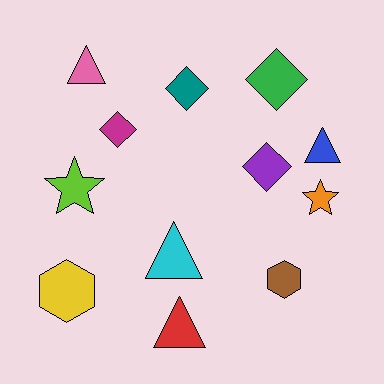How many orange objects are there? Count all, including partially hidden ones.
There is 1 orange object.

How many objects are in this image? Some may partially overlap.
There are 12 objects.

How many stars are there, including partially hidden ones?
There are 2 stars.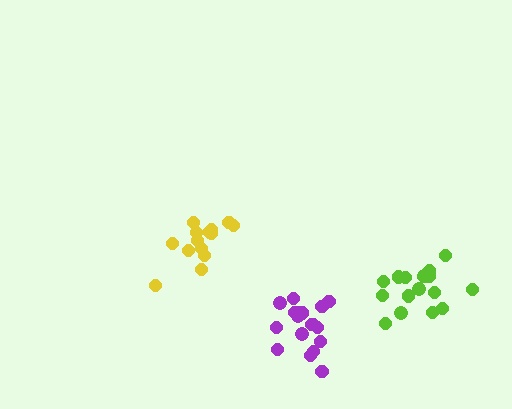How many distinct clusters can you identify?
There are 3 distinct clusters.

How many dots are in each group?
Group 1: 18 dots, Group 2: 14 dots, Group 3: 18 dots (50 total).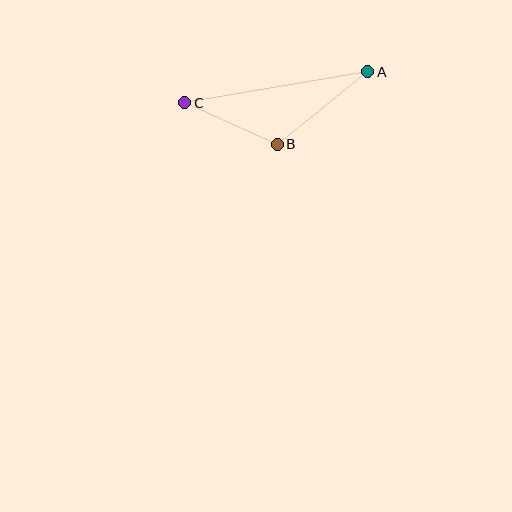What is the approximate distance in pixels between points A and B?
The distance between A and B is approximately 116 pixels.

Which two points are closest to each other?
Points B and C are closest to each other.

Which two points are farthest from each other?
Points A and C are farthest from each other.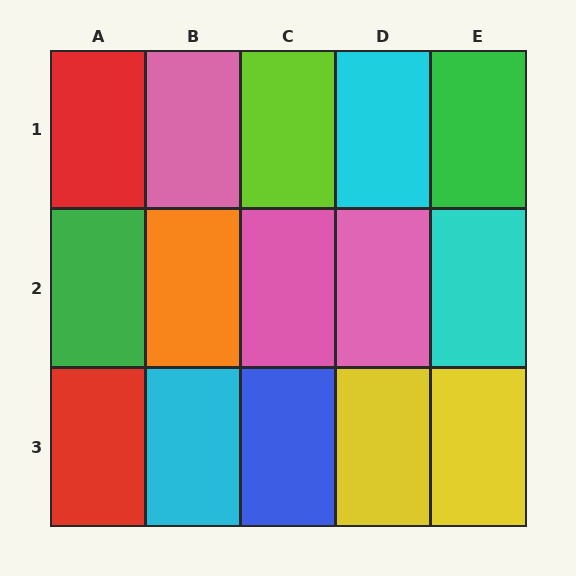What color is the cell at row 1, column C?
Lime.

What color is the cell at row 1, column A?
Red.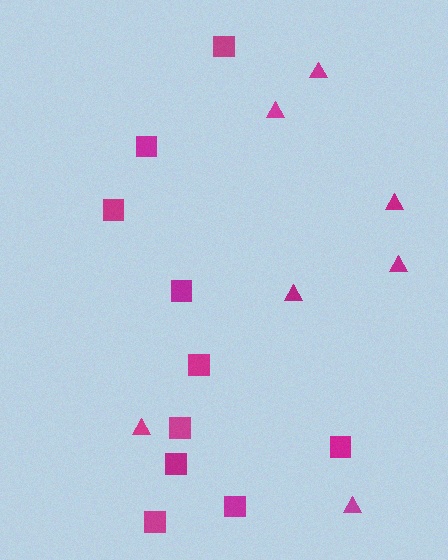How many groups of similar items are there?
There are 2 groups: one group of triangles (7) and one group of squares (10).